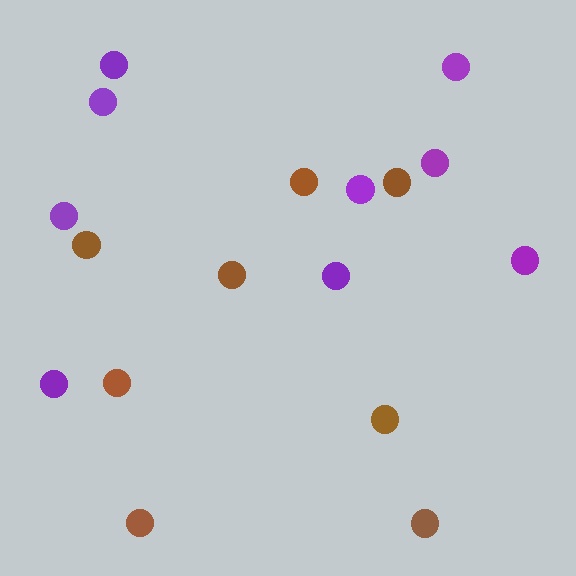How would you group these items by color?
There are 2 groups: one group of brown circles (8) and one group of purple circles (9).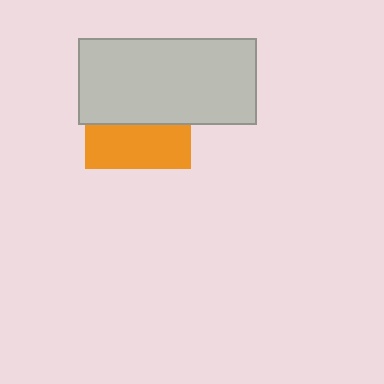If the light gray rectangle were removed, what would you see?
You would see the complete orange square.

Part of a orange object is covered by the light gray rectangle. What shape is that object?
It is a square.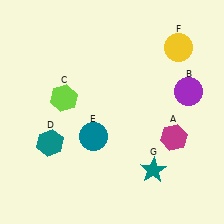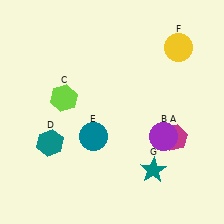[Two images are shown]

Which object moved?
The purple circle (B) moved down.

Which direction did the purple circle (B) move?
The purple circle (B) moved down.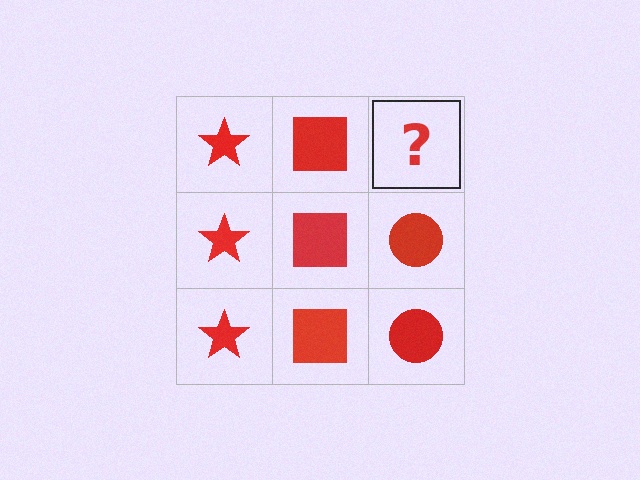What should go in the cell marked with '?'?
The missing cell should contain a red circle.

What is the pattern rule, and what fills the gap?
The rule is that each column has a consistent shape. The gap should be filled with a red circle.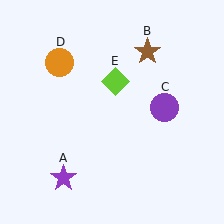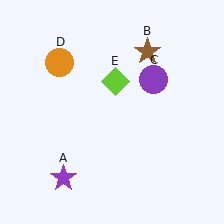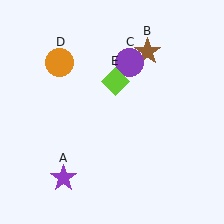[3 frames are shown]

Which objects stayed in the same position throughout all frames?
Purple star (object A) and brown star (object B) and orange circle (object D) and lime diamond (object E) remained stationary.